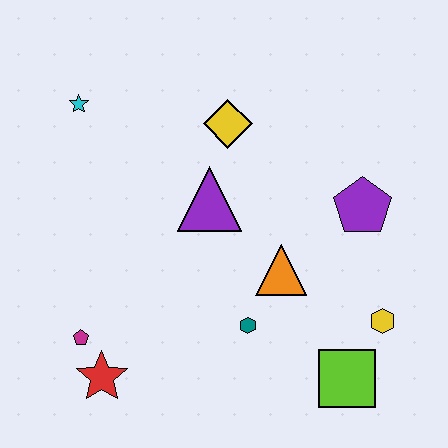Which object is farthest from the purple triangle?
The lime square is farthest from the purple triangle.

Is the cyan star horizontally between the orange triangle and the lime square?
No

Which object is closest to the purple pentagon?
The orange triangle is closest to the purple pentagon.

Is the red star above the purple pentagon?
No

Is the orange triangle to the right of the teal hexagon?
Yes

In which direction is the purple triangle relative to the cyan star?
The purple triangle is to the right of the cyan star.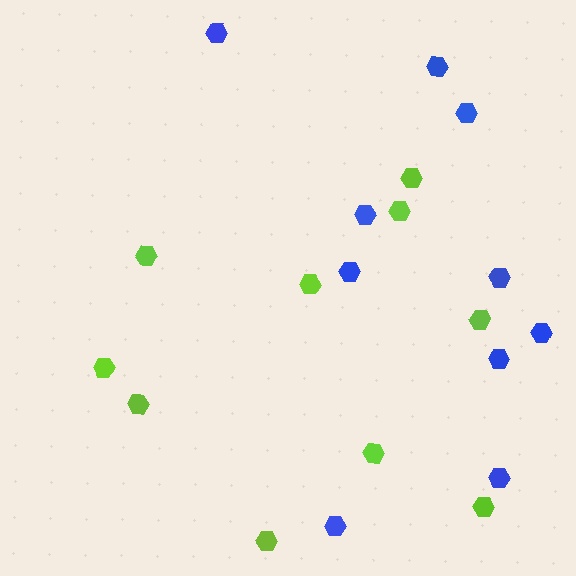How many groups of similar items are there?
There are 2 groups: one group of lime hexagons (10) and one group of blue hexagons (10).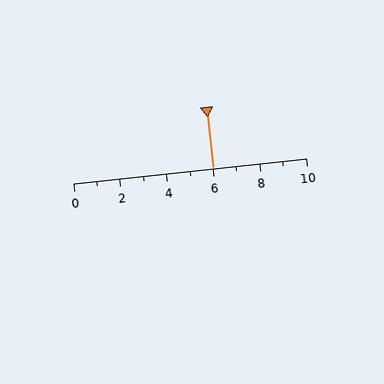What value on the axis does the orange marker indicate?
The marker indicates approximately 6.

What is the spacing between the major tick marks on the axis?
The major ticks are spaced 2 apart.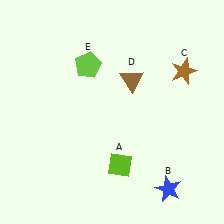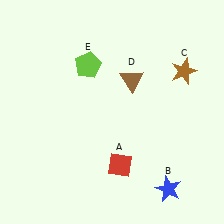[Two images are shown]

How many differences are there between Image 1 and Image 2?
There is 1 difference between the two images.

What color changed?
The diamond (A) changed from lime in Image 1 to red in Image 2.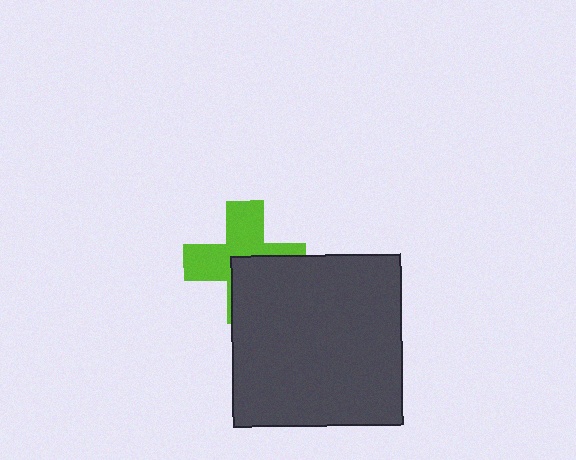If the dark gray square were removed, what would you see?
You would see the complete lime cross.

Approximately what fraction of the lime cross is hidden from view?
Roughly 43% of the lime cross is hidden behind the dark gray square.